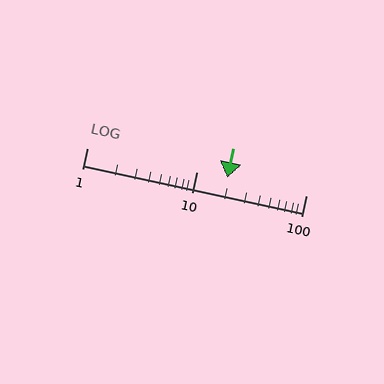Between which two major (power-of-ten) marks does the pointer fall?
The pointer is between 10 and 100.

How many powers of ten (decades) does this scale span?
The scale spans 2 decades, from 1 to 100.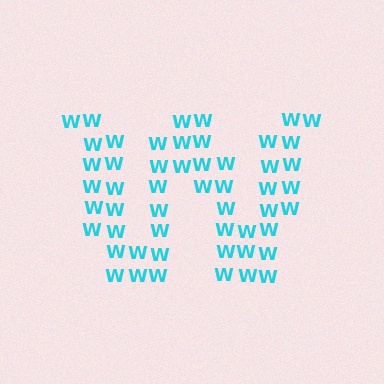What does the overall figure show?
The overall figure shows the letter W.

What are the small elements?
The small elements are letter W's.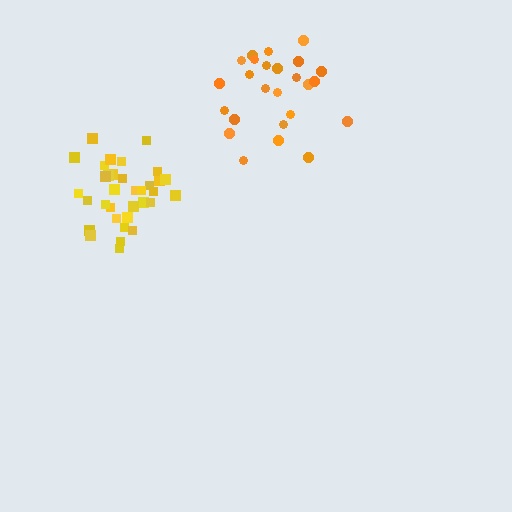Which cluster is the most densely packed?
Yellow.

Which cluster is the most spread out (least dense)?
Orange.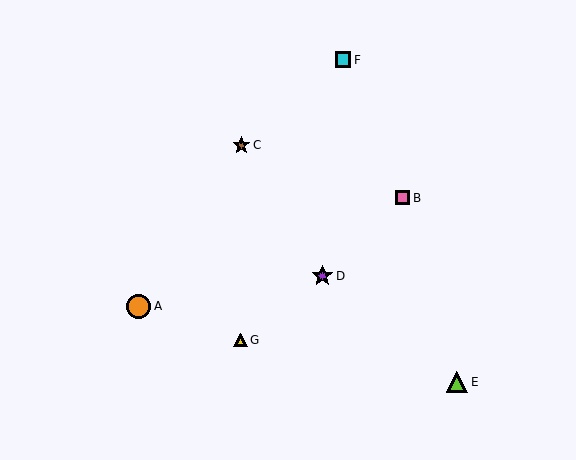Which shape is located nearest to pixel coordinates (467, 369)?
The lime triangle (labeled E) at (457, 382) is nearest to that location.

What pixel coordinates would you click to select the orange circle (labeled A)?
Click at (139, 306) to select the orange circle A.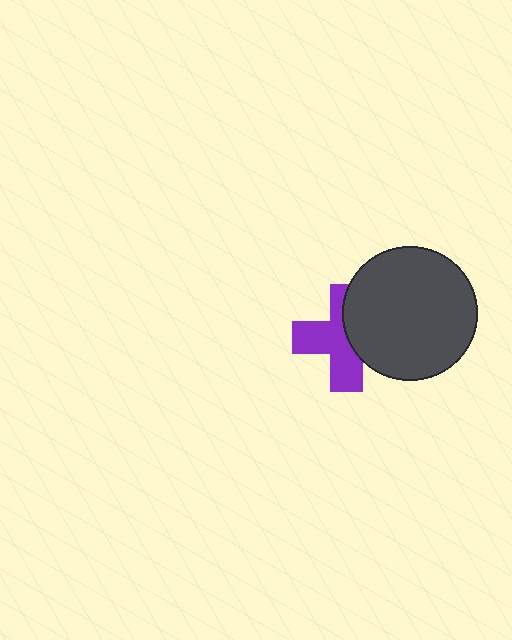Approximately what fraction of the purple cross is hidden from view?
Roughly 41% of the purple cross is hidden behind the dark gray circle.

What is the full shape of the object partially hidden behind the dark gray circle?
The partially hidden object is a purple cross.